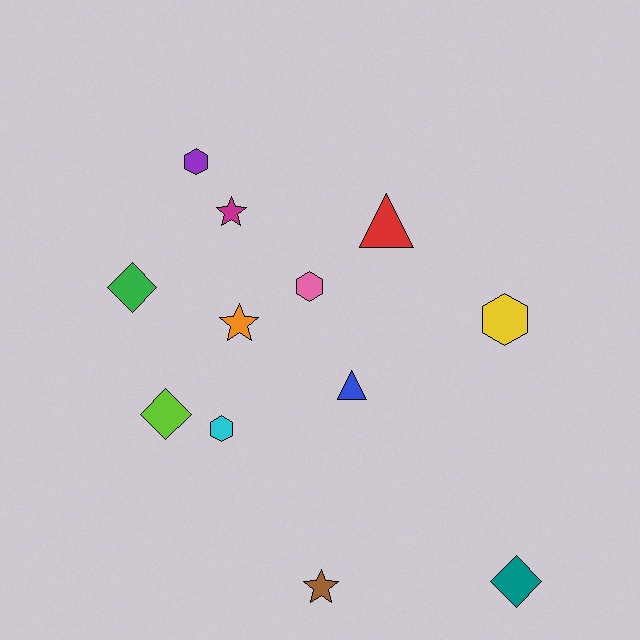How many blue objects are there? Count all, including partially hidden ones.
There is 1 blue object.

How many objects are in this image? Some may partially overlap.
There are 12 objects.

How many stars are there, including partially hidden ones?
There are 3 stars.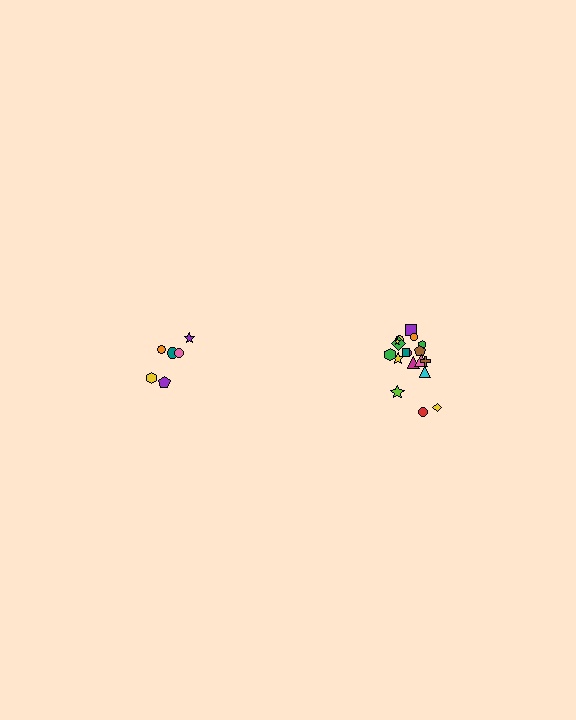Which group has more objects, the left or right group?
The right group.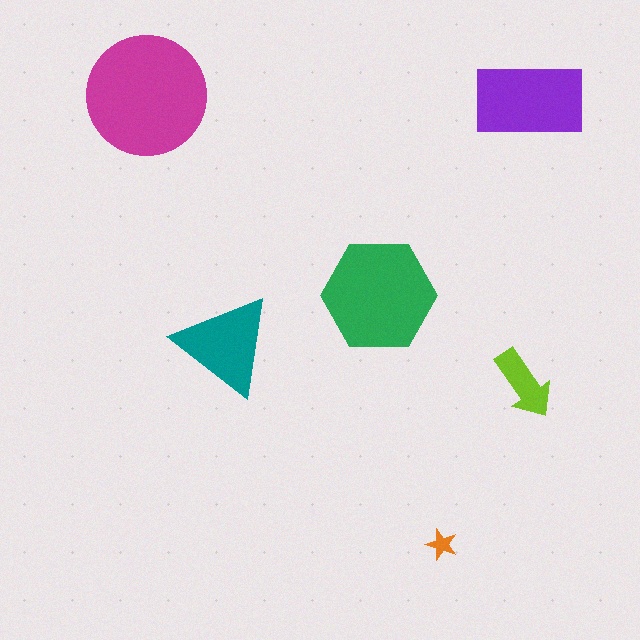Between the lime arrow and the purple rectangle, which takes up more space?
The purple rectangle.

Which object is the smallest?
The orange star.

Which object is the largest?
The magenta circle.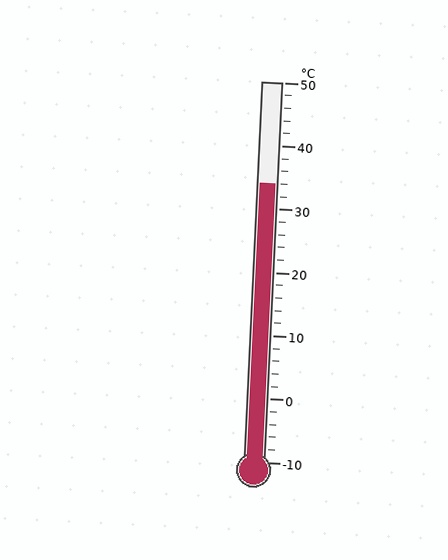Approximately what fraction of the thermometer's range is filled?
The thermometer is filled to approximately 75% of its range.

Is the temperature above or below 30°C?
The temperature is above 30°C.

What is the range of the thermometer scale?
The thermometer scale ranges from -10°C to 50°C.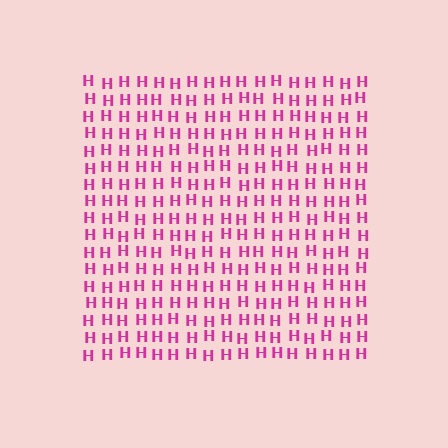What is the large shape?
The large shape is a square.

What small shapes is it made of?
It is made of small letter H's.